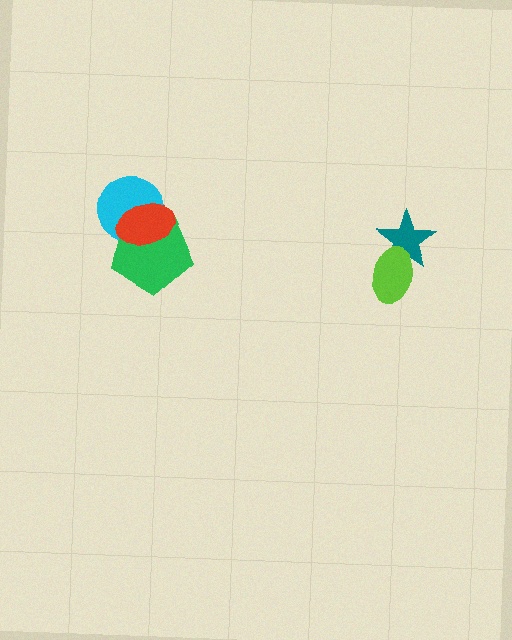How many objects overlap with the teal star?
1 object overlaps with the teal star.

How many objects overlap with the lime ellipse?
1 object overlaps with the lime ellipse.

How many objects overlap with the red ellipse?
2 objects overlap with the red ellipse.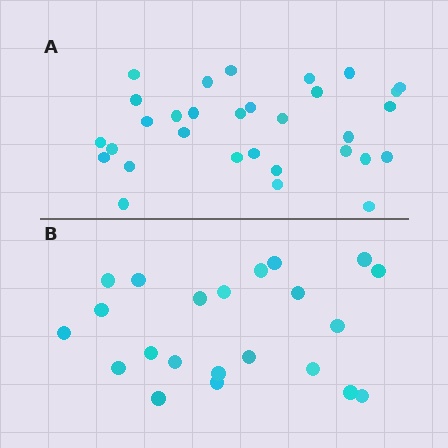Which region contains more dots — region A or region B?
Region A (the top region) has more dots.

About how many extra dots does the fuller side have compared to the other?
Region A has roughly 8 or so more dots than region B.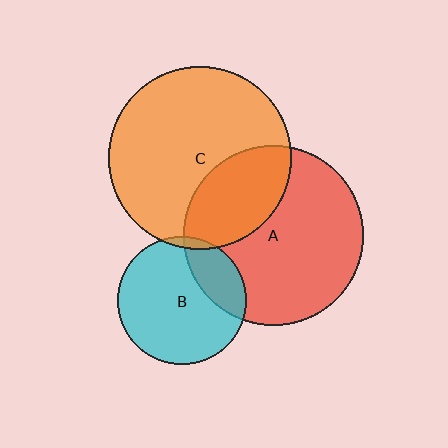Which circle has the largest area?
Circle C (orange).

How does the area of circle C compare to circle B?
Approximately 2.0 times.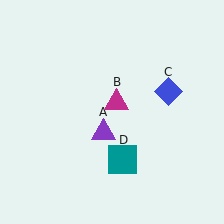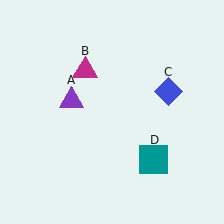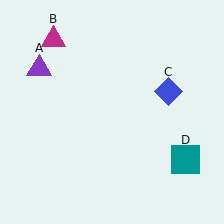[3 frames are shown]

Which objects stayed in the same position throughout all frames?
Blue diamond (object C) remained stationary.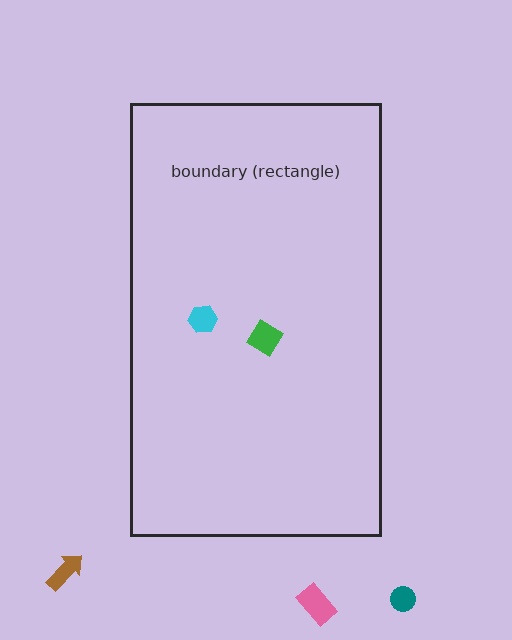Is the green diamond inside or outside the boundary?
Inside.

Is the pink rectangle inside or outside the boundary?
Outside.